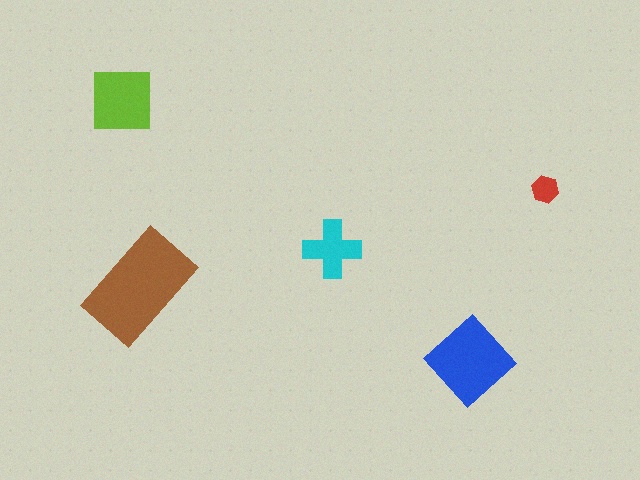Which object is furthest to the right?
The red hexagon is rightmost.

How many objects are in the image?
There are 5 objects in the image.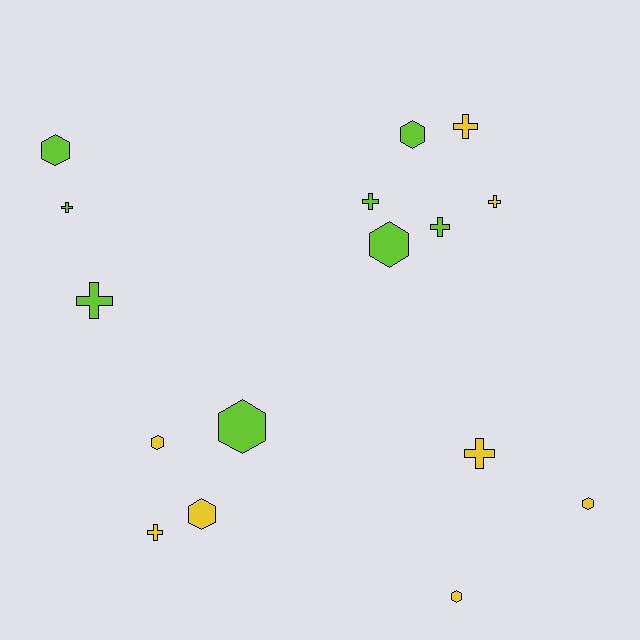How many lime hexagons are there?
There are 4 lime hexagons.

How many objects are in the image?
There are 16 objects.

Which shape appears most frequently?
Hexagon, with 8 objects.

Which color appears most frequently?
Lime, with 8 objects.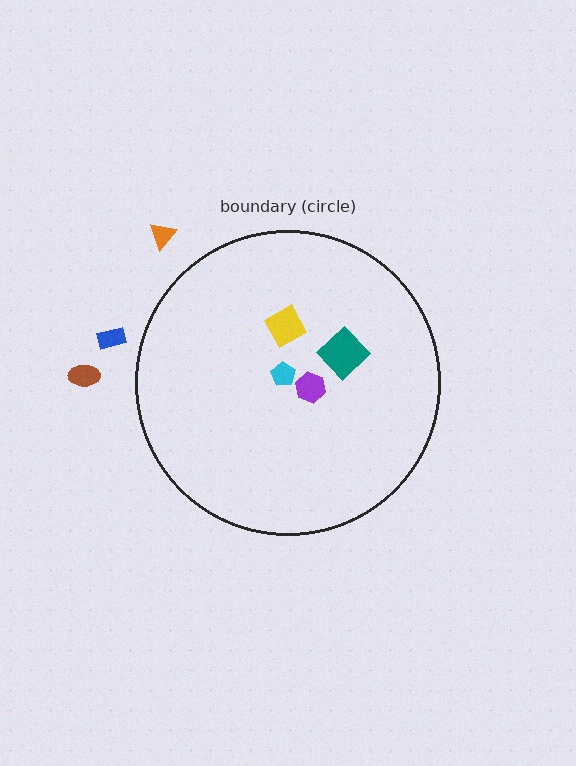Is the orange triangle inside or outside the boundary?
Outside.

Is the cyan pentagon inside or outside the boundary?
Inside.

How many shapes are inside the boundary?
4 inside, 3 outside.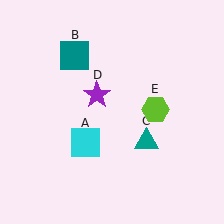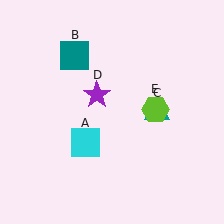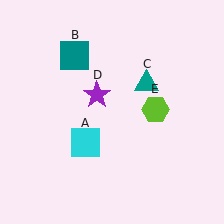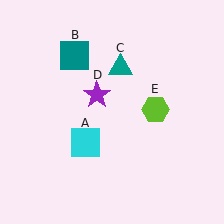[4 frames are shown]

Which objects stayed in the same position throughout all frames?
Cyan square (object A) and teal square (object B) and purple star (object D) and lime hexagon (object E) remained stationary.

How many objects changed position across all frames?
1 object changed position: teal triangle (object C).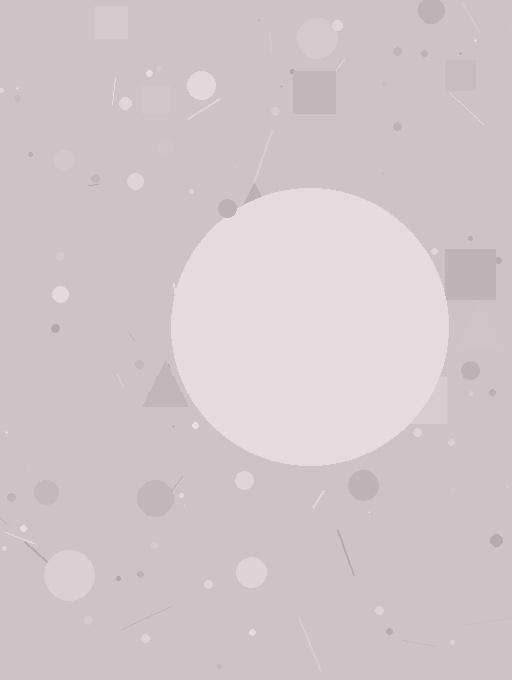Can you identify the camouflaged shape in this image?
The camouflaged shape is a circle.